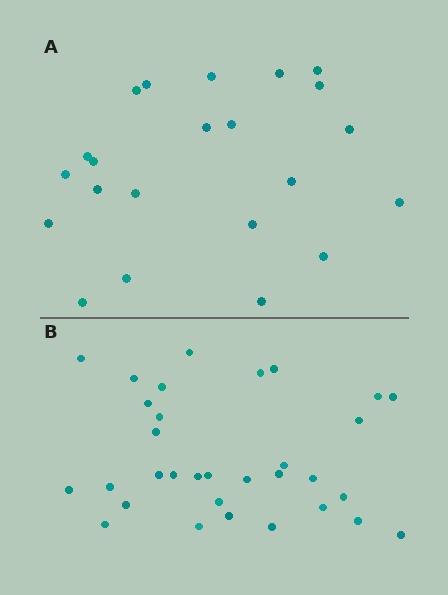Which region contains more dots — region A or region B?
Region B (the bottom region) has more dots.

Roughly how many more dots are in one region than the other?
Region B has roughly 10 or so more dots than region A.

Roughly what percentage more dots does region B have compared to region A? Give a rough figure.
About 45% more.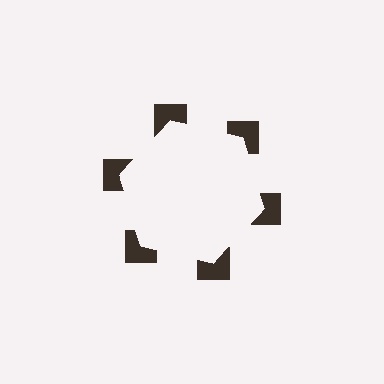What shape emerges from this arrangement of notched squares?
An illusory hexagon — its edges are inferred from the aligned wedge cuts in the notched squares, not physically drawn.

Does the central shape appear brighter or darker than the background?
It typically appears slightly brighter than the background, even though no actual brightness change is drawn.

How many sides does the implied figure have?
6 sides.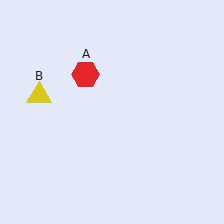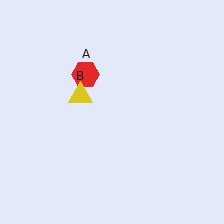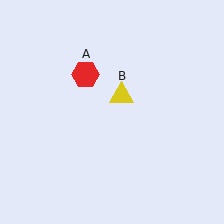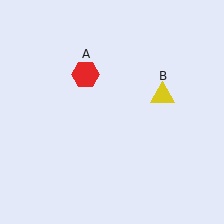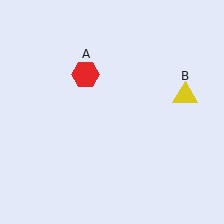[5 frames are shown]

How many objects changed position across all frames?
1 object changed position: yellow triangle (object B).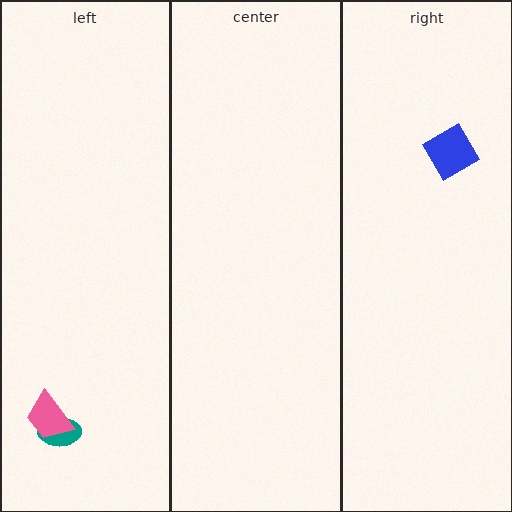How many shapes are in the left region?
2.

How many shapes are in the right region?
1.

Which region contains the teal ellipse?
The left region.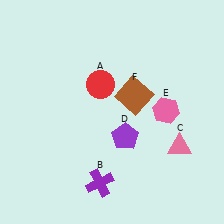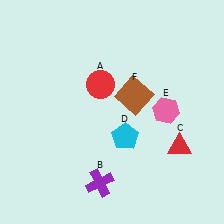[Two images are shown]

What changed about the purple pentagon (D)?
In Image 1, D is purple. In Image 2, it changed to cyan.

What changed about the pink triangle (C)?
In Image 1, C is pink. In Image 2, it changed to red.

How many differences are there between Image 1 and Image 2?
There are 2 differences between the two images.